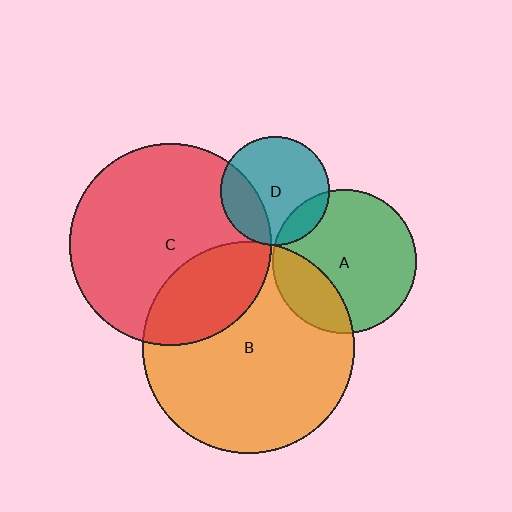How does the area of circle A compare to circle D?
Approximately 1.7 times.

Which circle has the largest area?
Circle B (orange).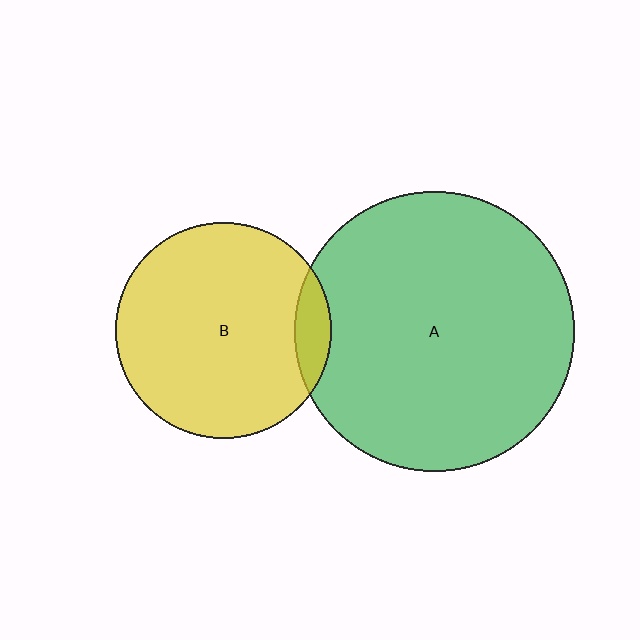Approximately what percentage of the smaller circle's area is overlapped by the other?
Approximately 10%.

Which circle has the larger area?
Circle A (green).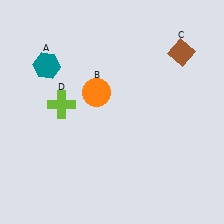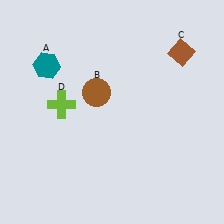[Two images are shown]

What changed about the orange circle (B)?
In Image 1, B is orange. In Image 2, it changed to brown.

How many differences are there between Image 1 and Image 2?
There is 1 difference between the two images.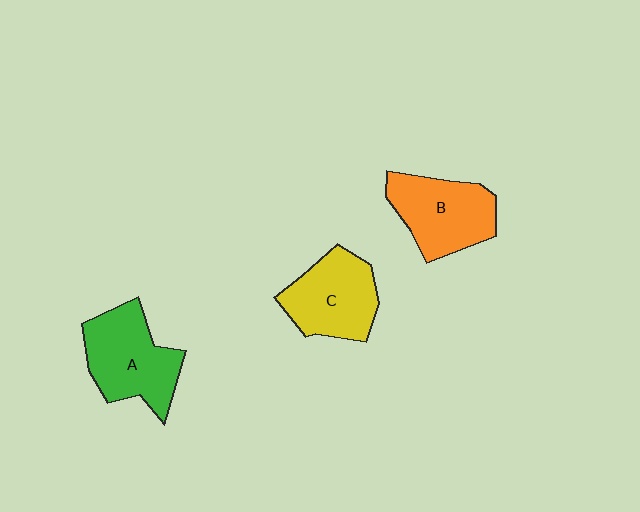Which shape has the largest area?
Shape A (green).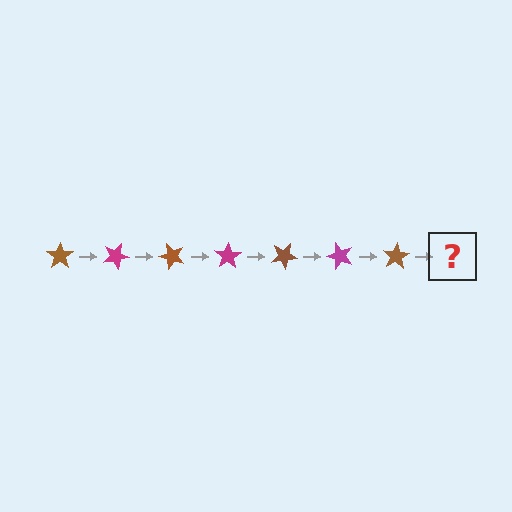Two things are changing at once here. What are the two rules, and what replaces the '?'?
The two rules are that it rotates 25 degrees each step and the color cycles through brown and magenta. The '?' should be a magenta star, rotated 175 degrees from the start.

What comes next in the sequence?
The next element should be a magenta star, rotated 175 degrees from the start.